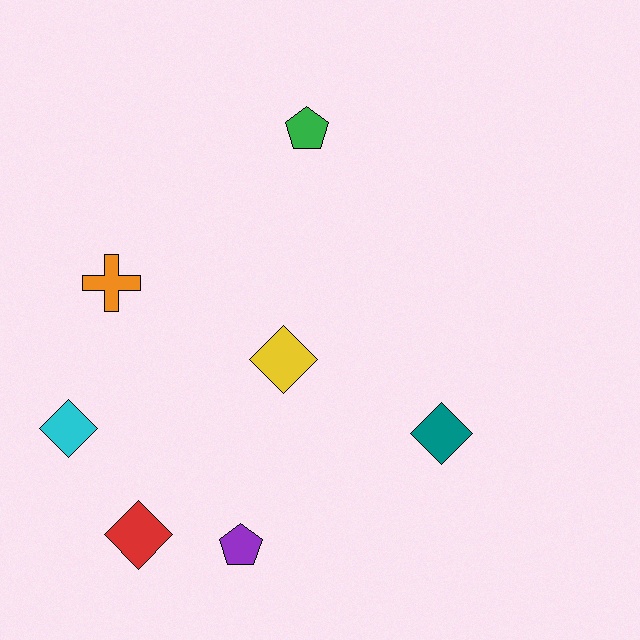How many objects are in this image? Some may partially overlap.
There are 7 objects.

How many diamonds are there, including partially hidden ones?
There are 4 diamonds.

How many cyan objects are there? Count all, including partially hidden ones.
There is 1 cyan object.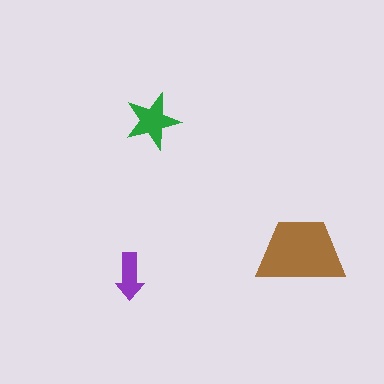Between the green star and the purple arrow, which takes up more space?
The green star.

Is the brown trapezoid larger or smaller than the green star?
Larger.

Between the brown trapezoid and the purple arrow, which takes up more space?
The brown trapezoid.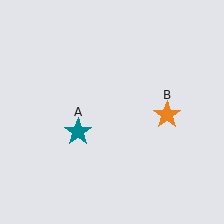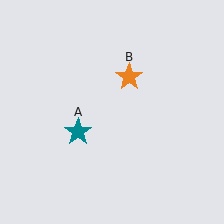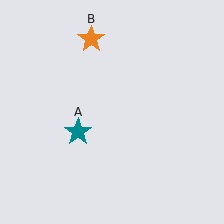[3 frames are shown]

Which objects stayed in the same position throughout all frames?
Teal star (object A) remained stationary.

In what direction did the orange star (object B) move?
The orange star (object B) moved up and to the left.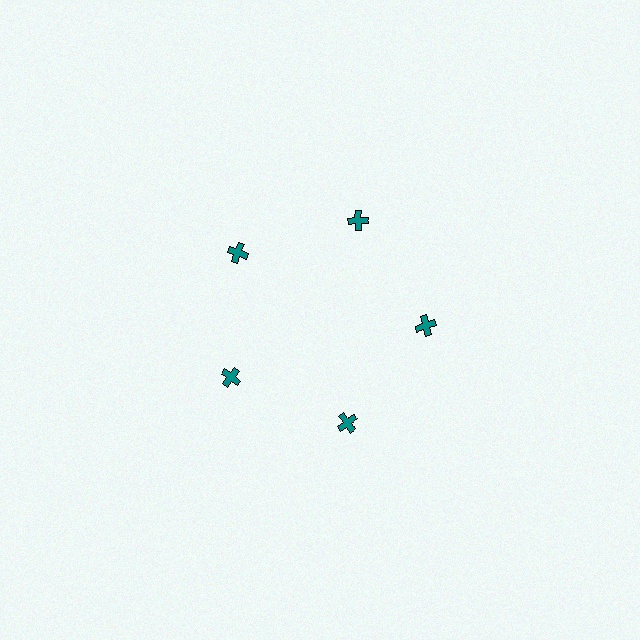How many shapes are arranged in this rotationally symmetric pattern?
There are 5 shapes, arranged in 5 groups of 1.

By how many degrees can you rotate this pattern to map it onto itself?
The pattern maps onto itself every 72 degrees of rotation.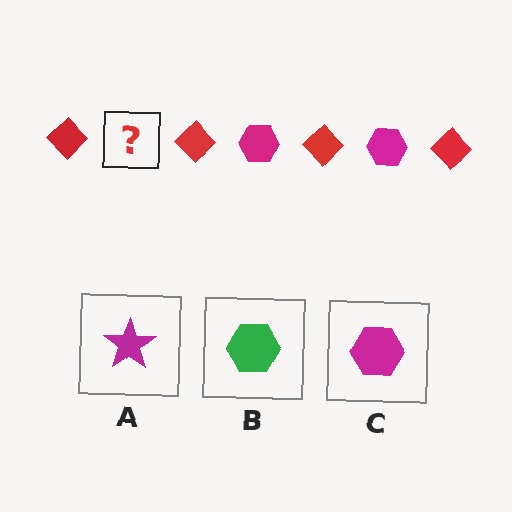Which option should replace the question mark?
Option C.